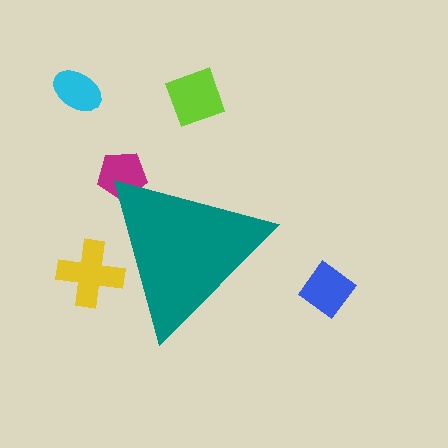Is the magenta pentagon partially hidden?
Yes, the magenta pentagon is partially hidden behind the teal triangle.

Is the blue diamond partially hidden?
No, the blue diamond is fully visible.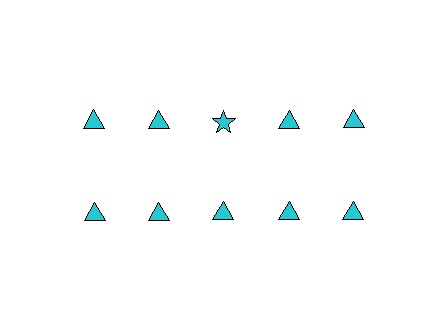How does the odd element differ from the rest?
It has a different shape: star instead of triangle.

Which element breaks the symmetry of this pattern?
The cyan star in the top row, center column breaks the symmetry. All other shapes are cyan triangles.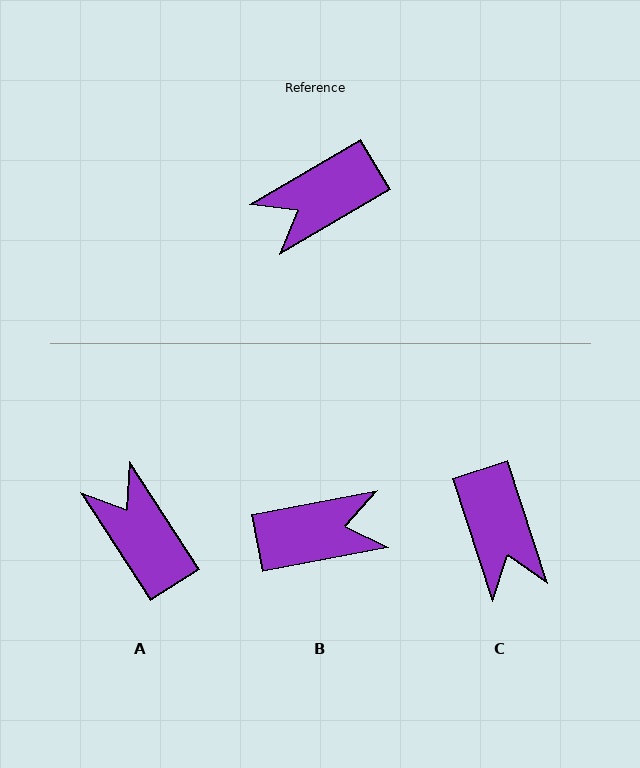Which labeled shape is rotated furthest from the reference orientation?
B, about 161 degrees away.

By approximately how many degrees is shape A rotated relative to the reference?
Approximately 88 degrees clockwise.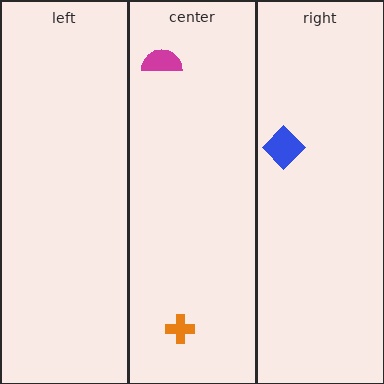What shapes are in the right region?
The blue diamond.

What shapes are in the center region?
The magenta semicircle, the orange cross.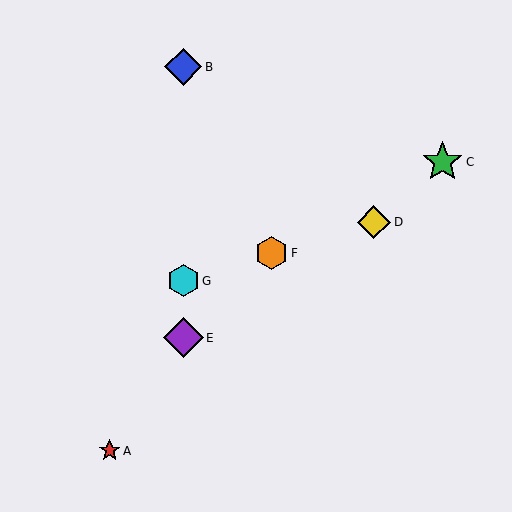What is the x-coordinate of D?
Object D is at x≈374.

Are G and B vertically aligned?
Yes, both are at x≈183.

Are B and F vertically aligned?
No, B is at x≈183 and F is at x≈271.